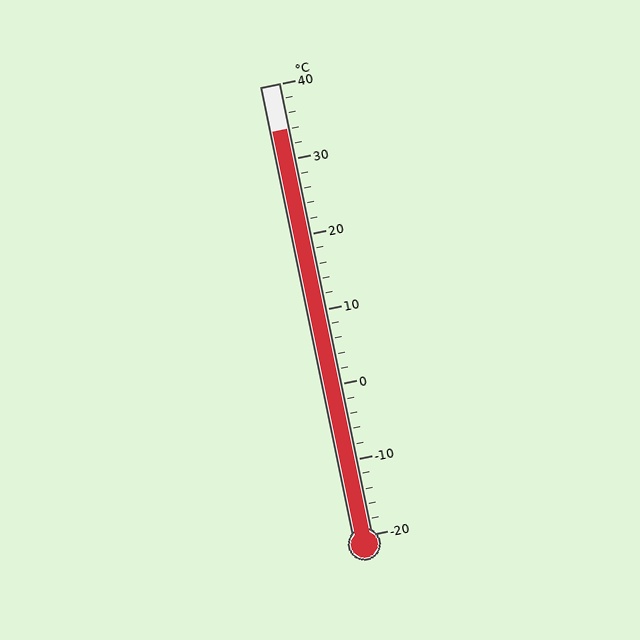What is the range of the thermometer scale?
The thermometer scale ranges from -20°C to 40°C.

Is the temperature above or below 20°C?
The temperature is above 20°C.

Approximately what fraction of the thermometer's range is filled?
The thermometer is filled to approximately 90% of its range.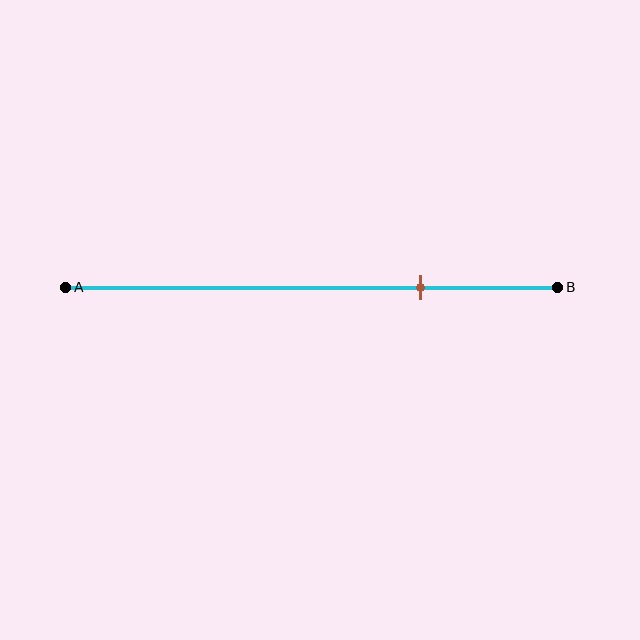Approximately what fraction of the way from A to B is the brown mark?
The brown mark is approximately 70% of the way from A to B.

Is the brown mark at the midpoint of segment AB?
No, the mark is at about 70% from A, not at the 50% midpoint.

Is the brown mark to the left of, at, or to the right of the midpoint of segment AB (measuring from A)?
The brown mark is to the right of the midpoint of segment AB.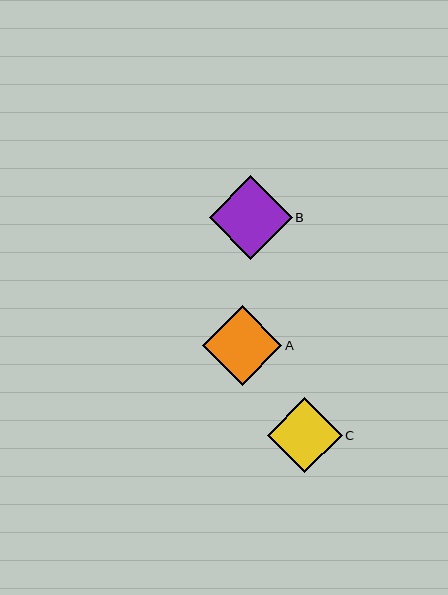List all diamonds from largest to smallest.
From largest to smallest: B, A, C.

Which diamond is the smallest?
Diamond C is the smallest with a size of approximately 75 pixels.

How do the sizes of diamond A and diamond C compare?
Diamond A and diamond C are approximately the same size.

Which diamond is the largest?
Diamond B is the largest with a size of approximately 83 pixels.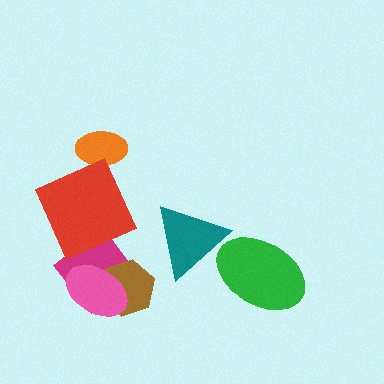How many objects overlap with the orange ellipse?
0 objects overlap with the orange ellipse.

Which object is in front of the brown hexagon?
The pink ellipse is in front of the brown hexagon.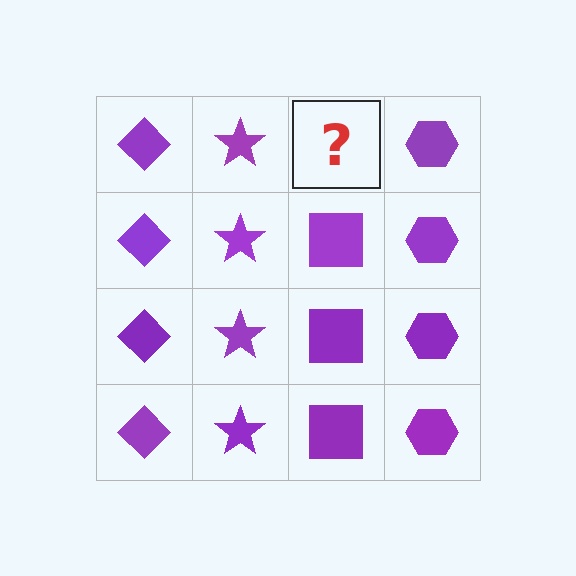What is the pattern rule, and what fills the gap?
The rule is that each column has a consistent shape. The gap should be filled with a purple square.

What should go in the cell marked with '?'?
The missing cell should contain a purple square.